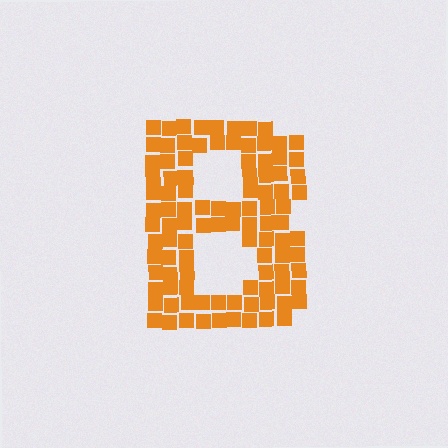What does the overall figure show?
The overall figure shows the letter B.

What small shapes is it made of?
It is made of small squares.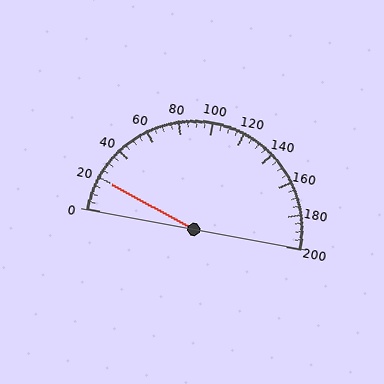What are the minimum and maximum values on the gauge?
The gauge ranges from 0 to 200.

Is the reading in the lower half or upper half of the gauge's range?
The reading is in the lower half of the range (0 to 200).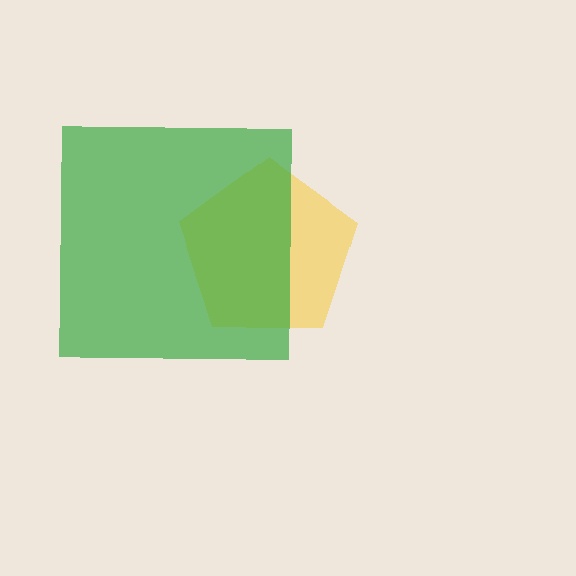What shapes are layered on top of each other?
The layered shapes are: a yellow pentagon, a green square.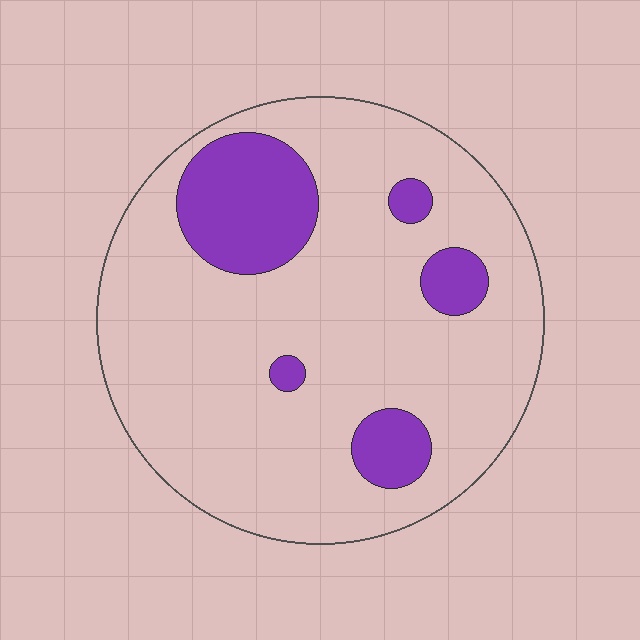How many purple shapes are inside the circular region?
5.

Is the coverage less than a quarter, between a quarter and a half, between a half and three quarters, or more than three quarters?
Less than a quarter.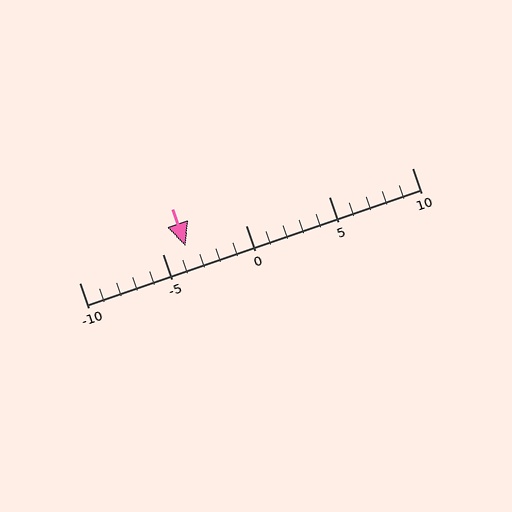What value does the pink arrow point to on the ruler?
The pink arrow points to approximately -4.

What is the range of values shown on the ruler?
The ruler shows values from -10 to 10.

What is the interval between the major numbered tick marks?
The major tick marks are spaced 5 units apart.